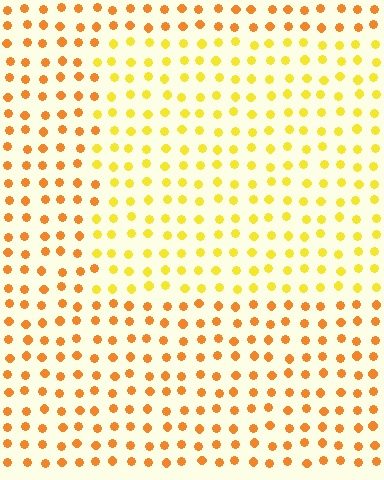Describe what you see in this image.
The image is filled with small orange elements in a uniform arrangement. A rectangle-shaped region is visible where the elements are tinted to a slightly different hue, forming a subtle color boundary.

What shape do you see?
I see a rectangle.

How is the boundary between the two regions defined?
The boundary is defined purely by a slight shift in hue (about 30 degrees). Spacing, size, and orientation are identical on both sides.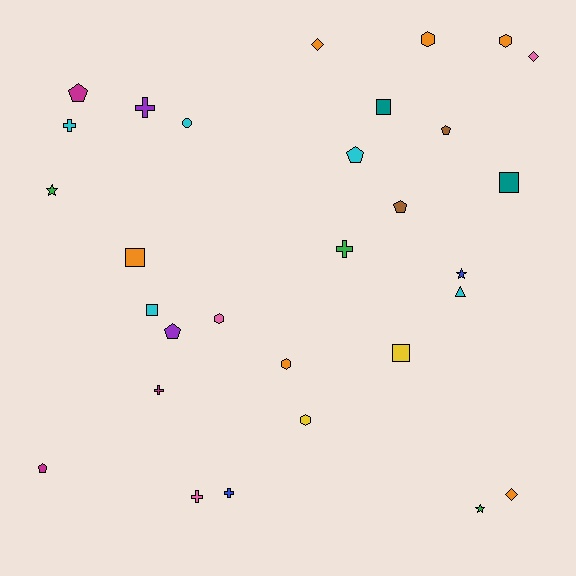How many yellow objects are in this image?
There are 2 yellow objects.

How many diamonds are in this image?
There are 3 diamonds.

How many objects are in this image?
There are 30 objects.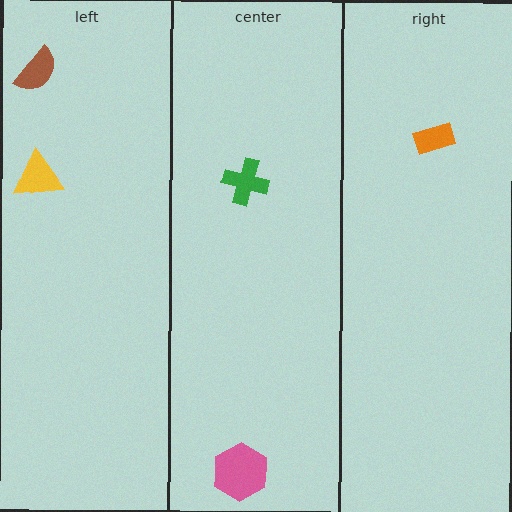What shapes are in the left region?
The yellow triangle, the brown semicircle.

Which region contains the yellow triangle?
The left region.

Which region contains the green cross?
The center region.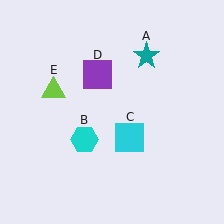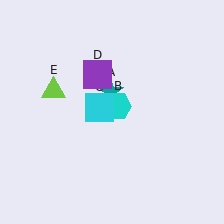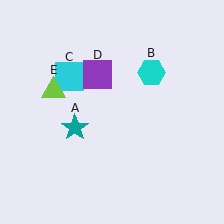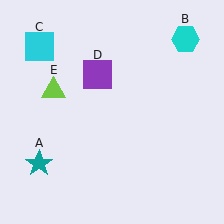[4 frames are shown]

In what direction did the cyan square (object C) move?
The cyan square (object C) moved up and to the left.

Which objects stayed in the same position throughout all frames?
Purple square (object D) and lime triangle (object E) remained stationary.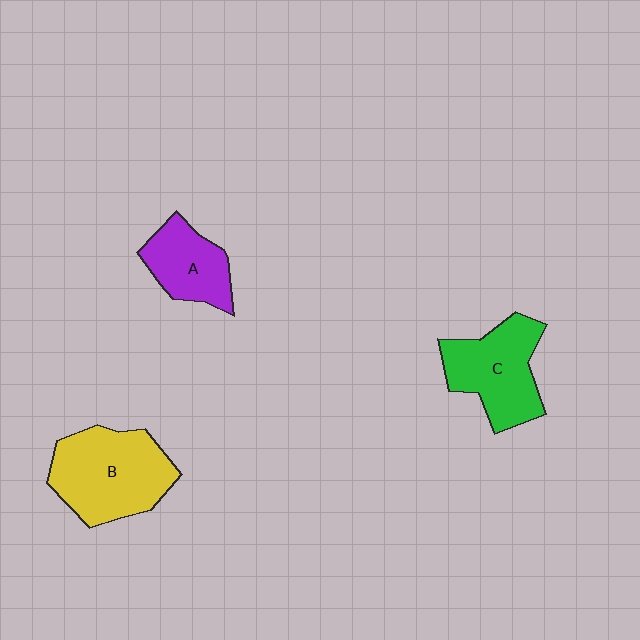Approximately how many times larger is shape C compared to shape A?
Approximately 1.4 times.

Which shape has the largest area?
Shape B (yellow).